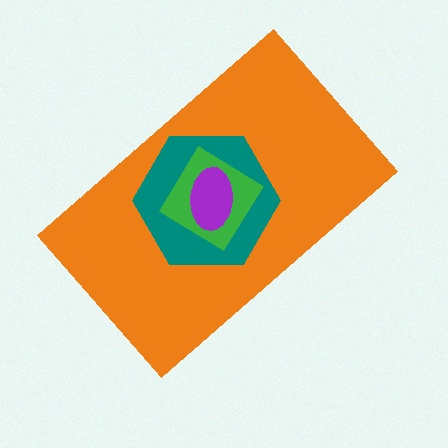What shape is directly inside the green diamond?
The purple ellipse.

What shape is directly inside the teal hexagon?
The green diamond.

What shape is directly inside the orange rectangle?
The teal hexagon.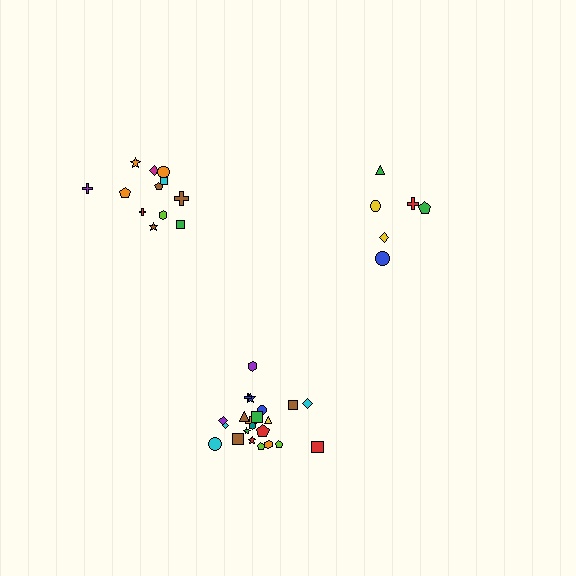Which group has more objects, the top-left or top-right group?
The top-left group.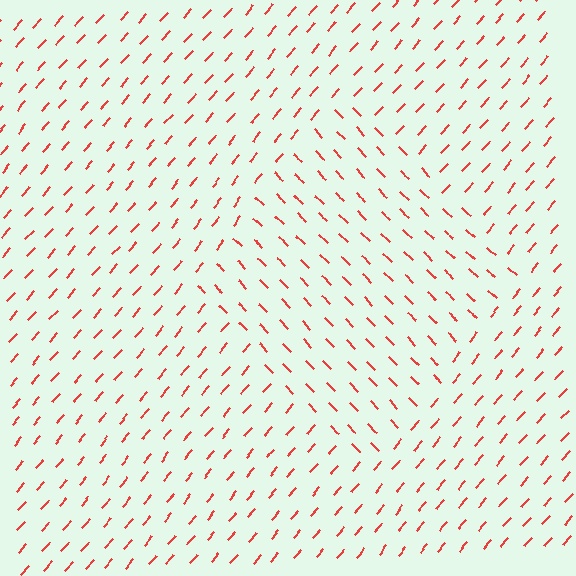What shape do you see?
I see a diamond.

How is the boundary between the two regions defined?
The boundary is defined purely by a change in line orientation (approximately 85 degrees difference). All lines are the same color and thickness.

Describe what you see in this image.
The image is filled with small red line segments. A diamond region in the image has lines oriented differently from the surrounding lines, creating a visible texture boundary.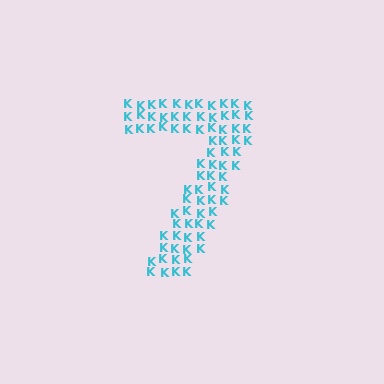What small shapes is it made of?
It is made of small letter K's.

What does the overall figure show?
The overall figure shows the digit 7.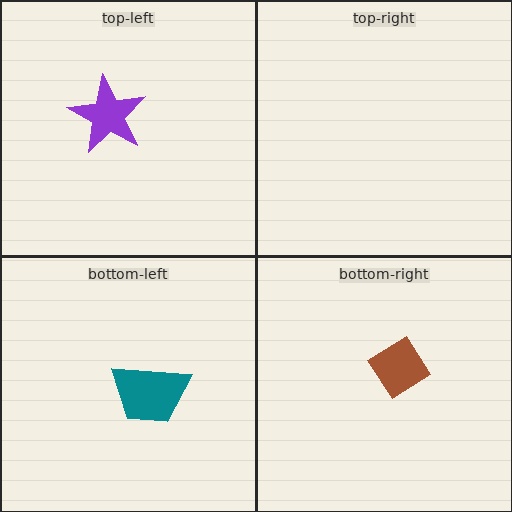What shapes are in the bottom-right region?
The brown diamond.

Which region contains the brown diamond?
The bottom-right region.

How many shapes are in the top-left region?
1.